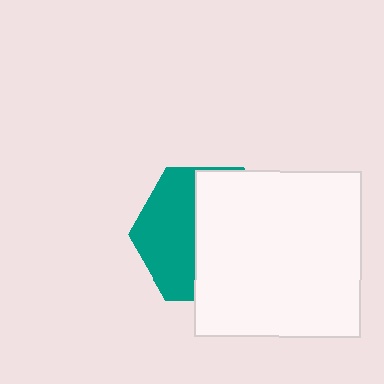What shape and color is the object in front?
The object in front is a white square.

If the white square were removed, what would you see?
You would see the complete teal hexagon.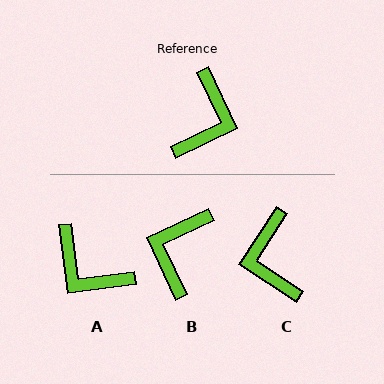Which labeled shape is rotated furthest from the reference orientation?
B, about 180 degrees away.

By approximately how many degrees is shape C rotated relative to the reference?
Approximately 149 degrees clockwise.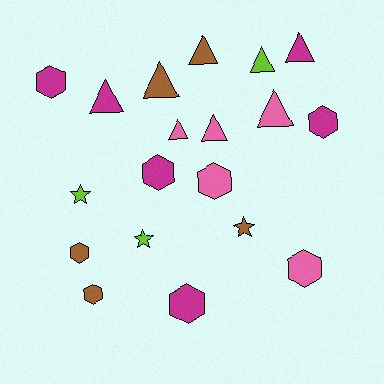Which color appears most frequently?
Magenta, with 6 objects.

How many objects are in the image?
There are 19 objects.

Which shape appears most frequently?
Triangle, with 8 objects.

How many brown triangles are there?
There are 2 brown triangles.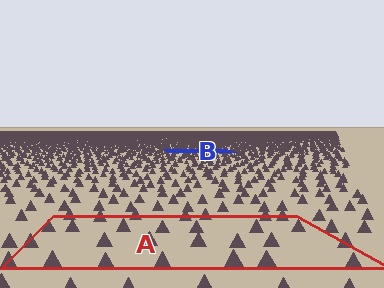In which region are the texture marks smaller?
The texture marks are smaller in region B, because it is farther away.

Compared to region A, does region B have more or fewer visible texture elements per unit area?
Region B has more texture elements per unit area — they are packed more densely because it is farther away.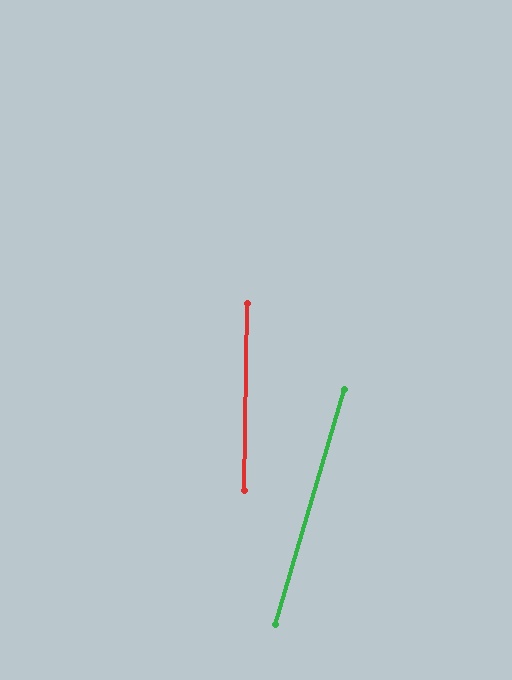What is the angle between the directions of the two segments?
Approximately 16 degrees.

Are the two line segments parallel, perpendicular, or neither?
Neither parallel nor perpendicular — they differ by about 16°.